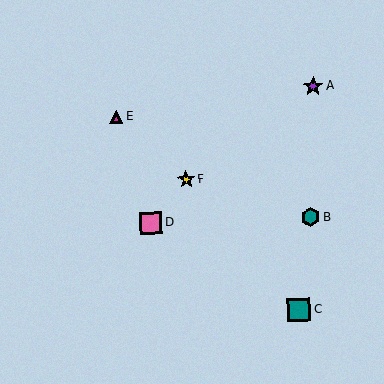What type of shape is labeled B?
Shape B is a teal hexagon.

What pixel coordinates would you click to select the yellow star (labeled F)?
Click at (186, 179) to select the yellow star F.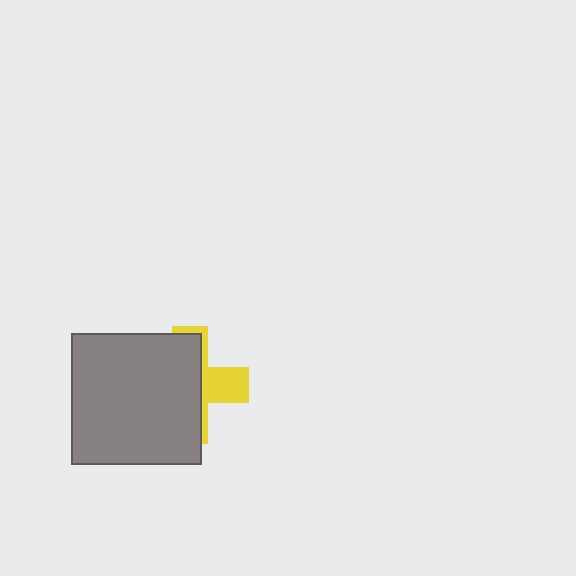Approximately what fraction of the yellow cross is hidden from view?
Roughly 66% of the yellow cross is hidden behind the gray square.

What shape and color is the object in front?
The object in front is a gray square.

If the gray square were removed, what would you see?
You would see the complete yellow cross.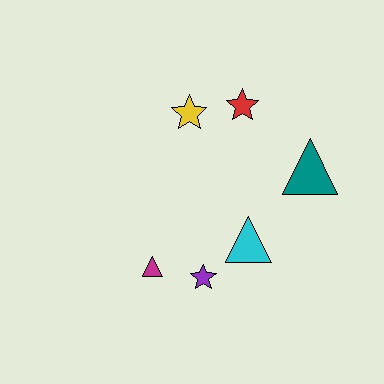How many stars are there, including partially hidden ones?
There are 3 stars.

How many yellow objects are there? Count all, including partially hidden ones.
There is 1 yellow object.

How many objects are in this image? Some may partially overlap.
There are 6 objects.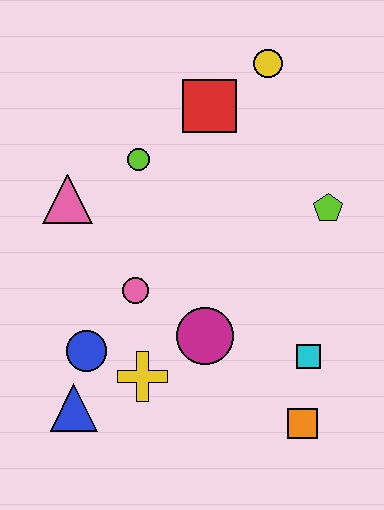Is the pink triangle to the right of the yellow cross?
No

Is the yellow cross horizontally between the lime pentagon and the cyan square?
No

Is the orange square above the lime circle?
No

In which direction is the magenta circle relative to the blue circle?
The magenta circle is to the right of the blue circle.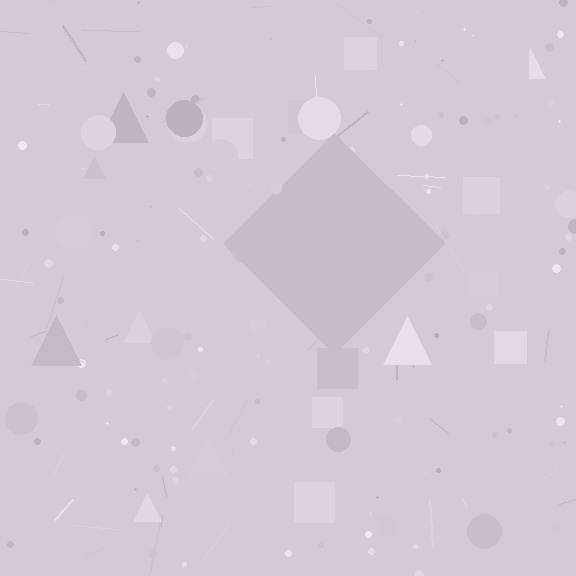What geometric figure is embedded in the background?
A diamond is embedded in the background.